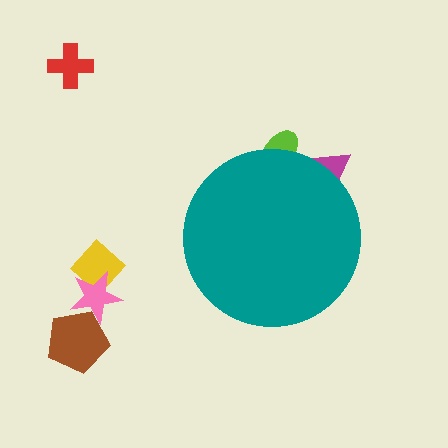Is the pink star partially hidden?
No, the pink star is fully visible.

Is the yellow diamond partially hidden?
No, the yellow diamond is fully visible.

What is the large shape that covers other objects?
A teal circle.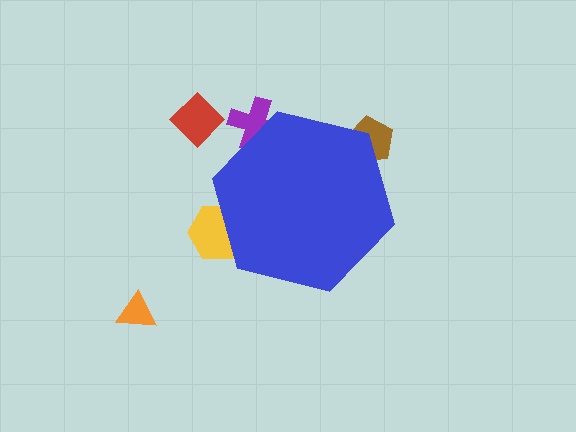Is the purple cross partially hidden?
Yes, the purple cross is partially hidden behind the blue hexagon.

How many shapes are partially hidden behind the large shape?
3 shapes are partially hidden.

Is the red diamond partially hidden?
No, the red diamond is fully visible.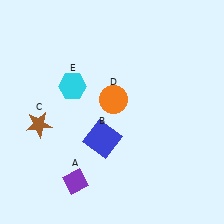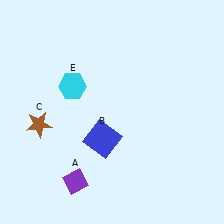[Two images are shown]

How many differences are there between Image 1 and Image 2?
There is 1 difference between the two images.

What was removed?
The orange circle (D) was removed in Image 2.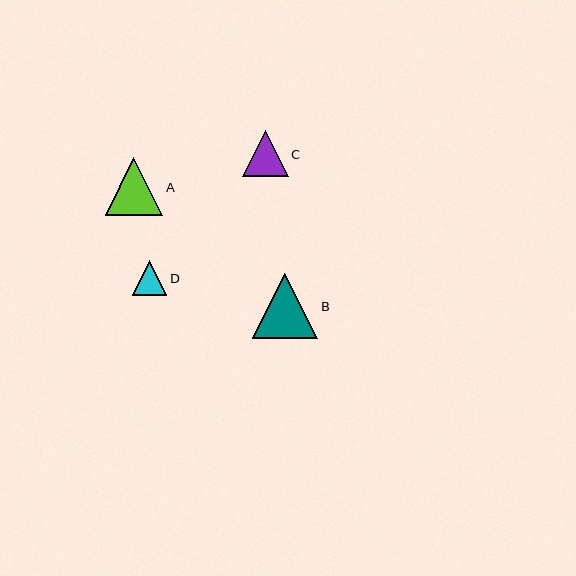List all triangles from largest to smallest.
From largest to smallest: B, A, C, D.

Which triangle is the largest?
Triangle B is the largest with a size of approximately 65 pixels.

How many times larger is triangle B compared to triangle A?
Triangle B is approximately 1.1 times the size of triangle A.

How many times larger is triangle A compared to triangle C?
Triangle A is approximately 1.3 times the size of triangle C.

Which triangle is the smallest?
Triangle D is the smallest with a size of approximately 35 pixels.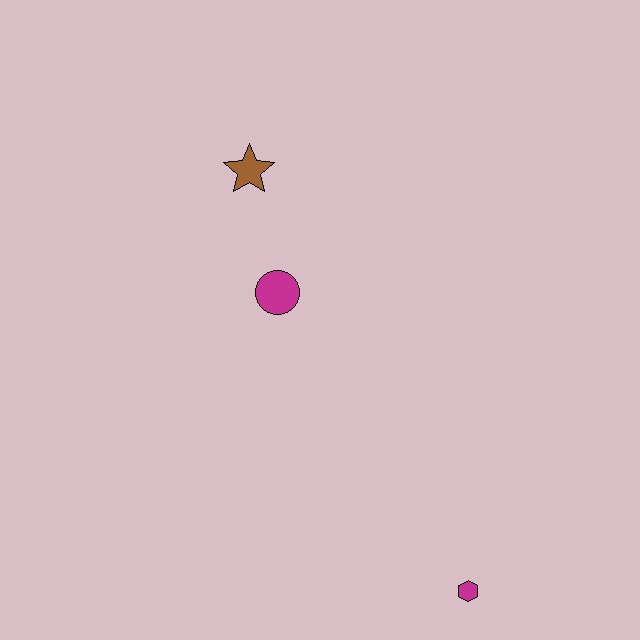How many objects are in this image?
There are 3 objects.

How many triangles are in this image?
There are no triangles.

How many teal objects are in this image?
There are no teal objects.